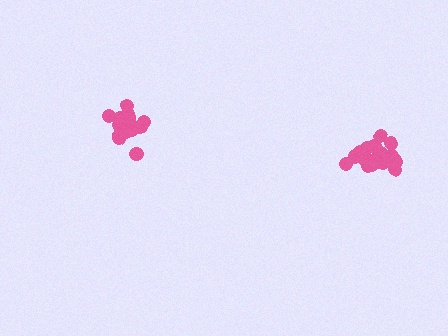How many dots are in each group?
Group 1: 15 dots, Group 2: 20 dots (35 total).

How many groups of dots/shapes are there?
There are 2 groups.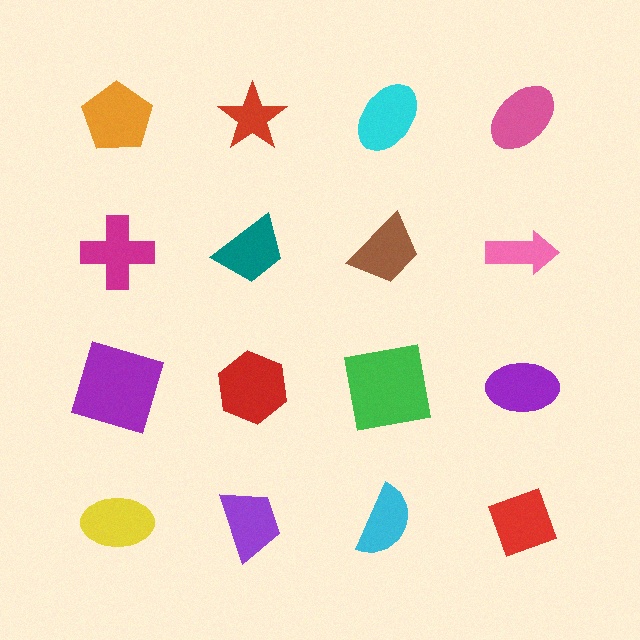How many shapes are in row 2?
4 shapes.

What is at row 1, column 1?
An orange pentagon.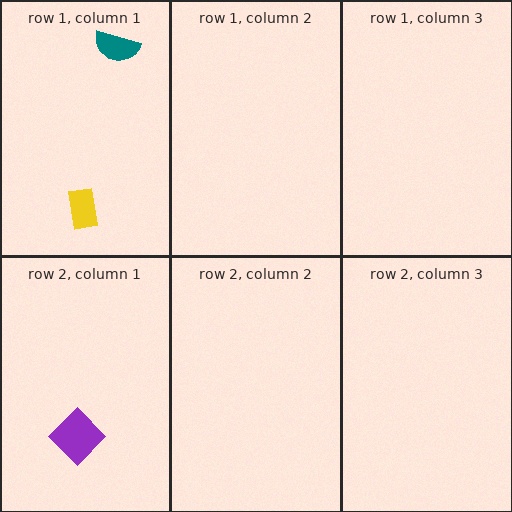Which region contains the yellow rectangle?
The row 1, column 1 region.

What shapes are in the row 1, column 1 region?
The teal semicircle, the yellow rectangle.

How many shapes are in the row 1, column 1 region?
2.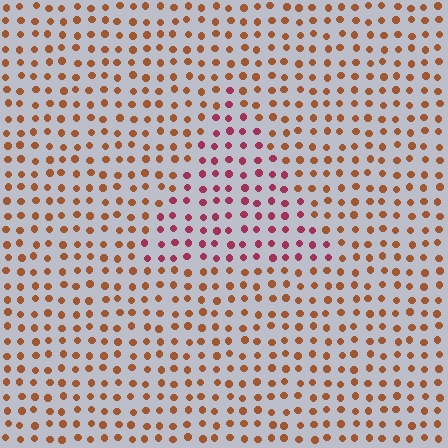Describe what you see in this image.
The image is filled with small brown elements in a uniform arrangement. A triangle-shaped region is visible where the elements are tinted to a slightly different hue, forming a subtle color boundary.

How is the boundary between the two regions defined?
The boundary is defined purely by a slight shift in hue (about 40 degrees). Spacing, size, and orientation are identical on both sides.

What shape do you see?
I see a triangle.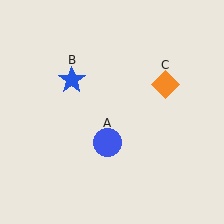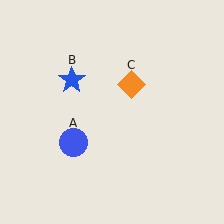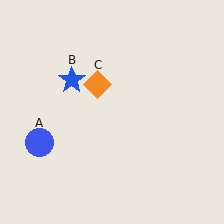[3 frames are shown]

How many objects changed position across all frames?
2 objects changed position: blue circle (object A), orange diamond (object C).